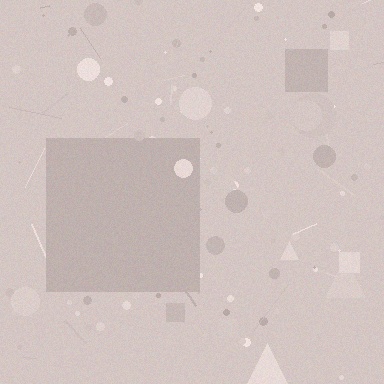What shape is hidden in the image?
A square is hidden in the image.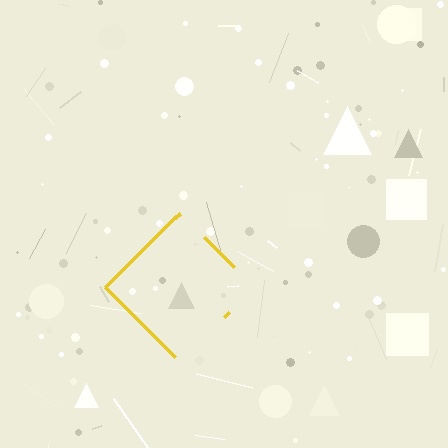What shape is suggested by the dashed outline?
The dashed outline suggests a diamond.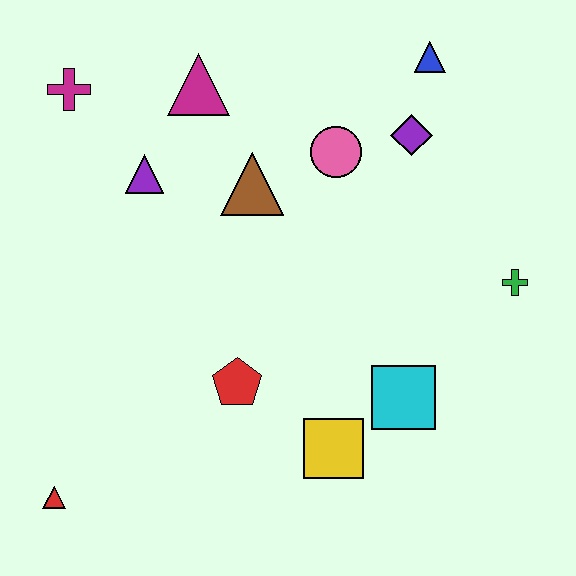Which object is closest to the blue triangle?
The purple diamond is closest to the blue triangle.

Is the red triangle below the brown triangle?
Yes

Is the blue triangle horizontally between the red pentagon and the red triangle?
No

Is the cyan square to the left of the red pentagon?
No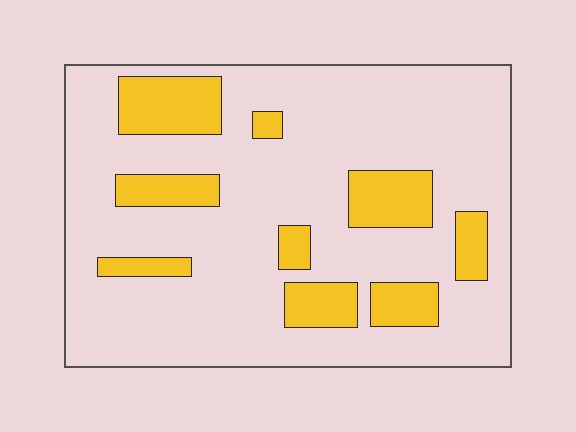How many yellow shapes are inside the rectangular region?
9.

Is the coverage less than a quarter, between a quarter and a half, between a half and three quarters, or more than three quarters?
Less than a quarter.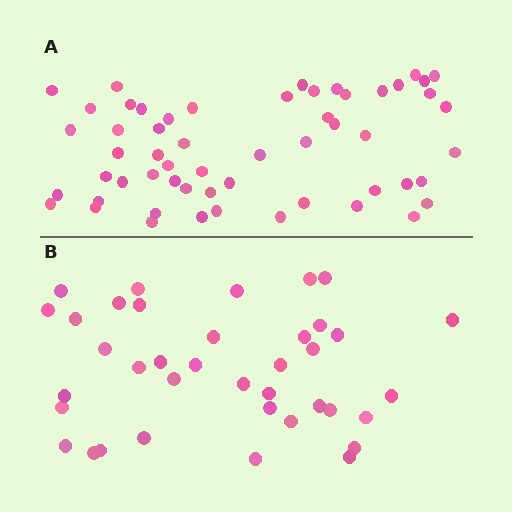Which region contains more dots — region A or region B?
Region A (the top region) has more dots.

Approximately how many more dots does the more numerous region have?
Region A has approximately 20 more dots than region B.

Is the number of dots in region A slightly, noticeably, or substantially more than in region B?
Region A has substantially more. The ratio is roughly 1.5 to 1.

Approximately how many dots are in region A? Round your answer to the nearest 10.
About 60 dots. (The exact count is 56, which rounds to 60.)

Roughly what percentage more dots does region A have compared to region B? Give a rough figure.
About 45% more.